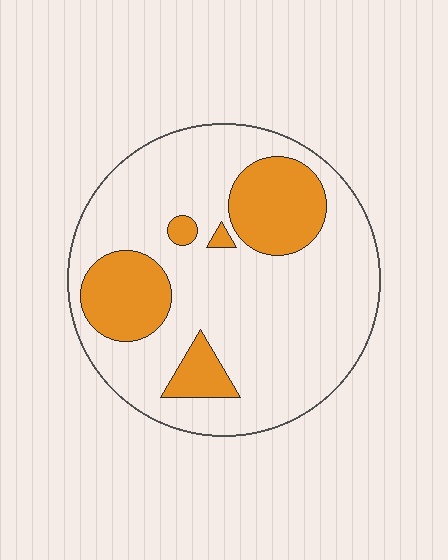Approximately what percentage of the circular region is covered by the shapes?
Approximately 25%.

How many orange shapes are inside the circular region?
5.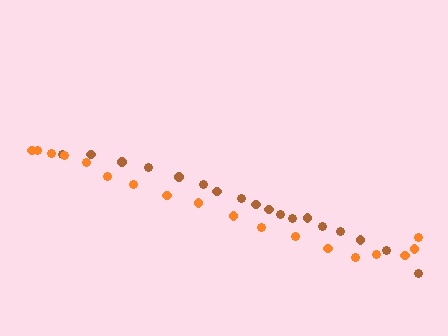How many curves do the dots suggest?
There are 2 distinct paths.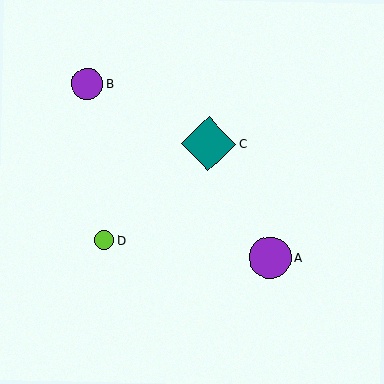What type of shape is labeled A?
Shape A is a purple circle.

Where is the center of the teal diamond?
The center of the teal diamond is at (209, 144).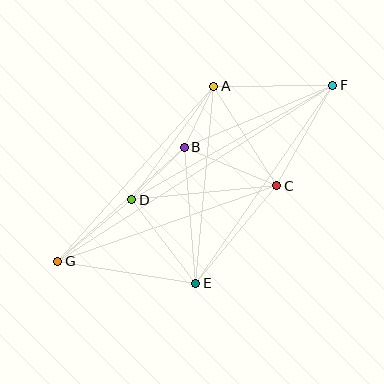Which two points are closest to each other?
Points A and B are closest to each other.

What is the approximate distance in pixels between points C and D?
The distance between C and D is approximately 146 pixels.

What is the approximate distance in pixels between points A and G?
The distance between A and G is approximately 235 pixels.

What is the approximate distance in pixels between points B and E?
The distance between B and E is approximately 137 pixels.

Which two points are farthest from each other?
Points F and G are farthest from each other.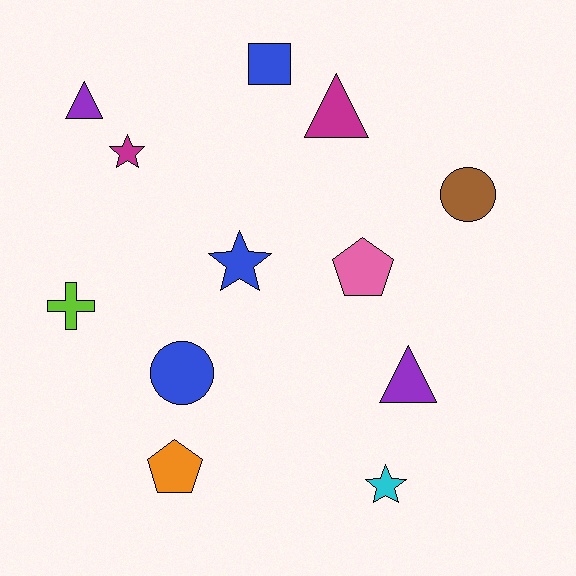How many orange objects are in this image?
There is 1 orange object.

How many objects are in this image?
There are 12 objects.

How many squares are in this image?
There is 1 square.